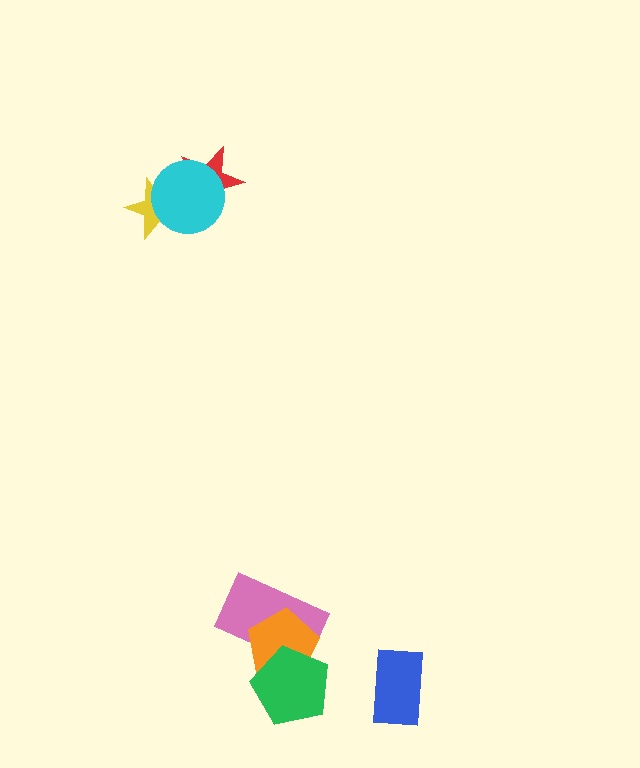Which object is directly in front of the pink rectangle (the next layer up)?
The orange pentagon is directly in front of the pink rectangle.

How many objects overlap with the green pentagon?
2 objects overlap with the green pentagon.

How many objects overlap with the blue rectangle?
0 objects overlap with the blue rectangle.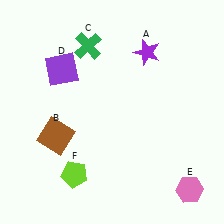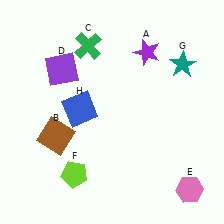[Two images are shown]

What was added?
A teal star (G), a blue square (H) were added in Image 2.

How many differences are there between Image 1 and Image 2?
There are 2 differences between the two images.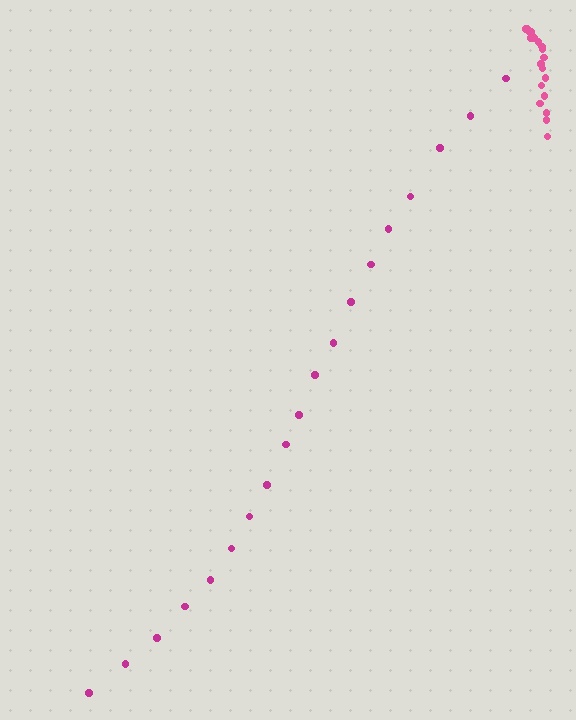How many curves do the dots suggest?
There are 2 distinct paths.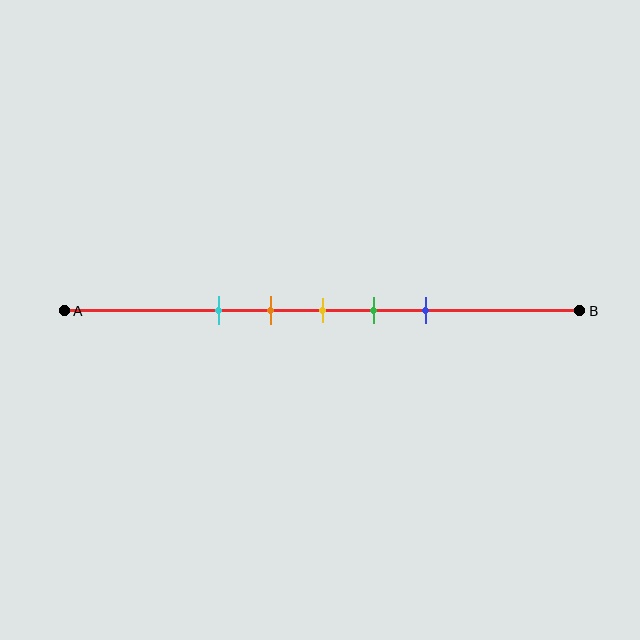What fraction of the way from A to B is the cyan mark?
The cyan mark is approximately 30% (0.3) of the way from A to B.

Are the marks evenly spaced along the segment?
Yes, the marks are approximately evenly spaced.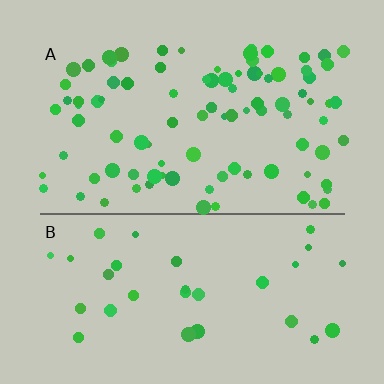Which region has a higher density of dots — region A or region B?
A (the top).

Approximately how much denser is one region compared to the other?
Approximately 2.8× — region A over region B.